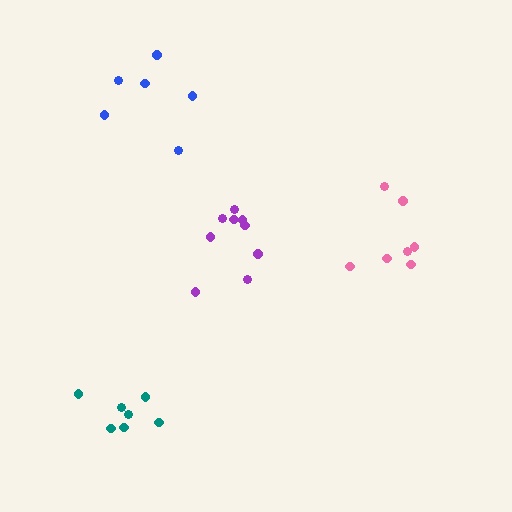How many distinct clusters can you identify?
There are 4 distinct clusters.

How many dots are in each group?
Group 1: 7 dots, Group 2: 7 dots, Group 3: 9 dots, Group 4: 6 dots (29 total).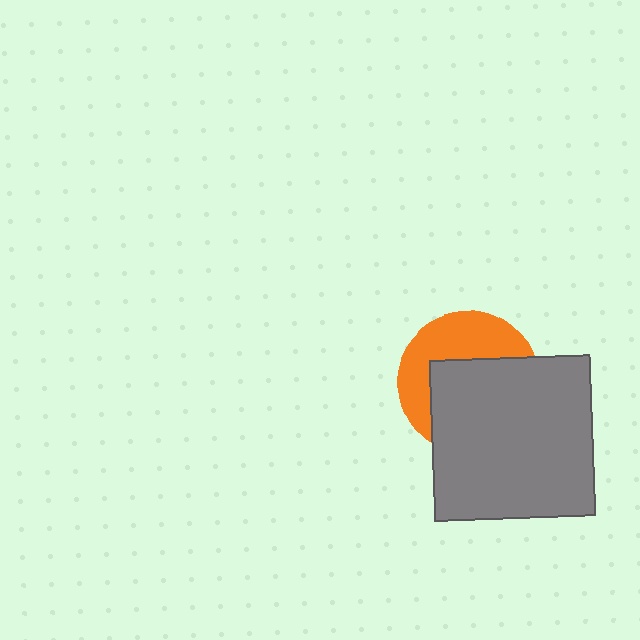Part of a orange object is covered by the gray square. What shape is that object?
It is a circle.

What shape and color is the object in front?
The object in front is a gray square.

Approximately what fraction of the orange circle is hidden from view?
Roughly 58% of the orange circle is hidden behind the gray square.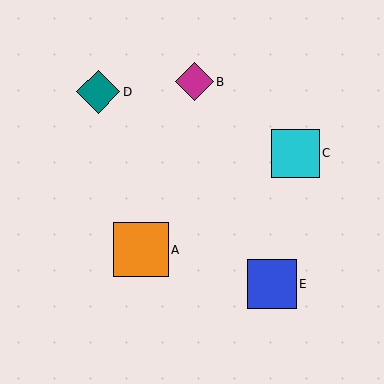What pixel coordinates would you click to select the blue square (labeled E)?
Click at (272, 284) to select the blue square E.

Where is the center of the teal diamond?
The center of the teal diamond is at (98, 92).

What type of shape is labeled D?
Shape D is a teal diamond.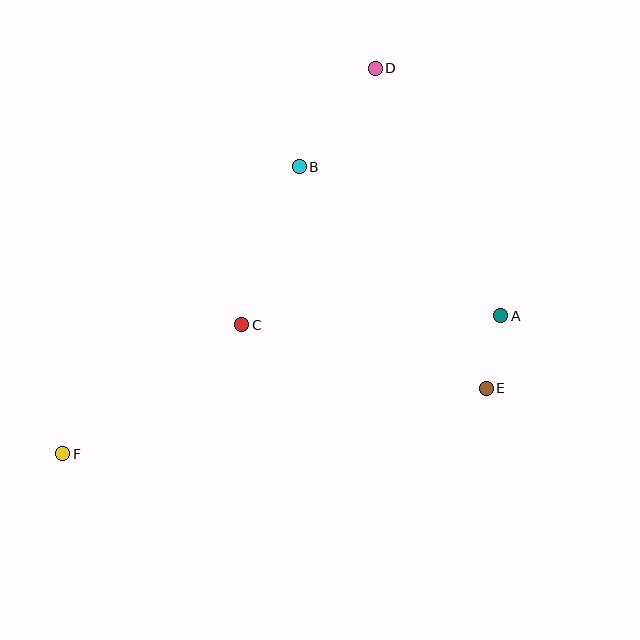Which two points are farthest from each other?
Points D and F are farthest from each other.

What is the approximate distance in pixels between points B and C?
The distance between B and C is approximately 168 pixels.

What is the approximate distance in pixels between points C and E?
The distance between C and E is approximately 252 pixels.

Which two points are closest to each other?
Points A and E are closest to each other.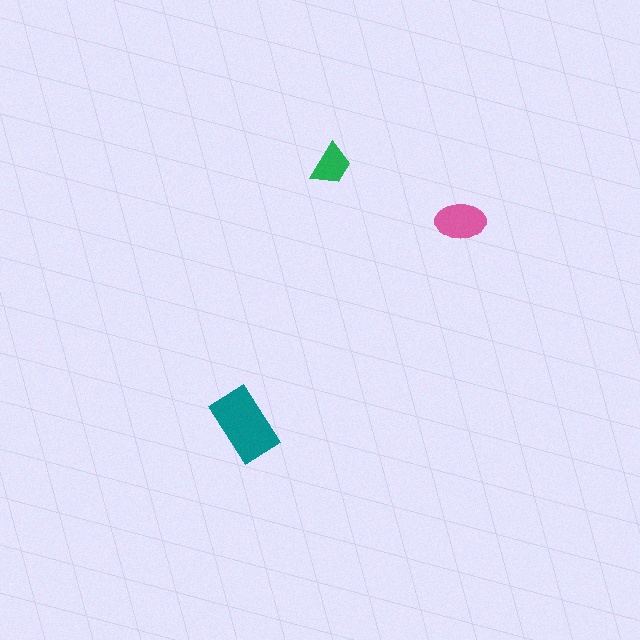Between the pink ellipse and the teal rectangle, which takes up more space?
The teal rectangle.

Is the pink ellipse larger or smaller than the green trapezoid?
Larger.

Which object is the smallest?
The green trapezoid.